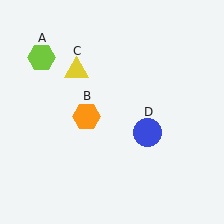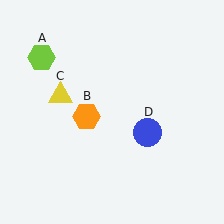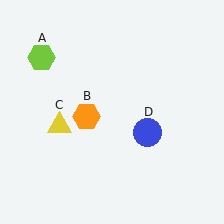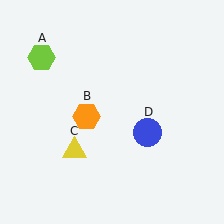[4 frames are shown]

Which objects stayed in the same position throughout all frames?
Lime hexagon (object A) and orange hexagon (object B) and blue circle (object D) remained stationary.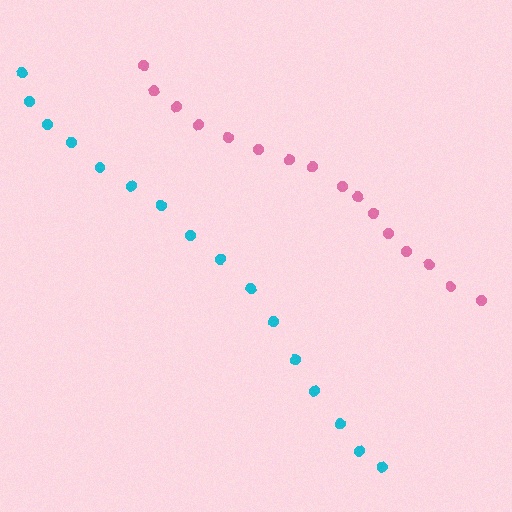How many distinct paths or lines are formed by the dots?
There are 2 distinct paths.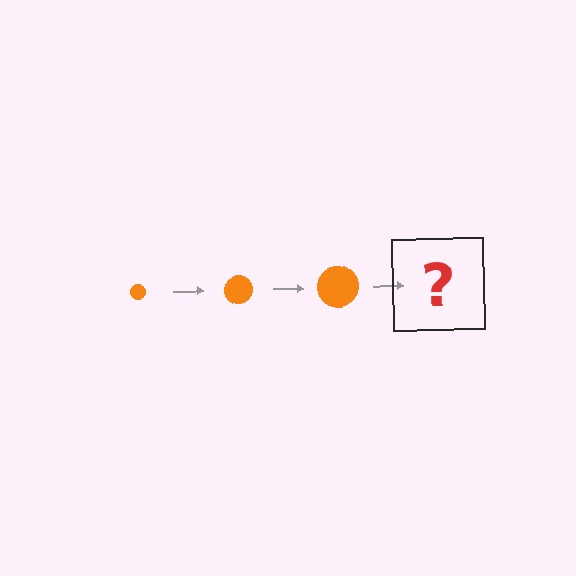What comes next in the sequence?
The next element should be an orange circle, larger than the previous one.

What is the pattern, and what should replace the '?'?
The pattern is that the circle gets progressively larger each step. The '?' should be an orange circle, larger than the previous one.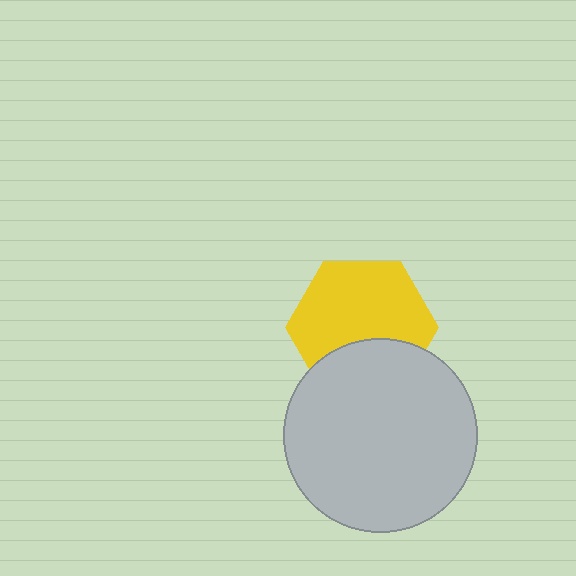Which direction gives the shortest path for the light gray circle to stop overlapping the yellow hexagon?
Moving down gives the shortest separation.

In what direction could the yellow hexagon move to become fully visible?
The yellow hexagon could move up. That would shift it out from behind the light gray circle entirely.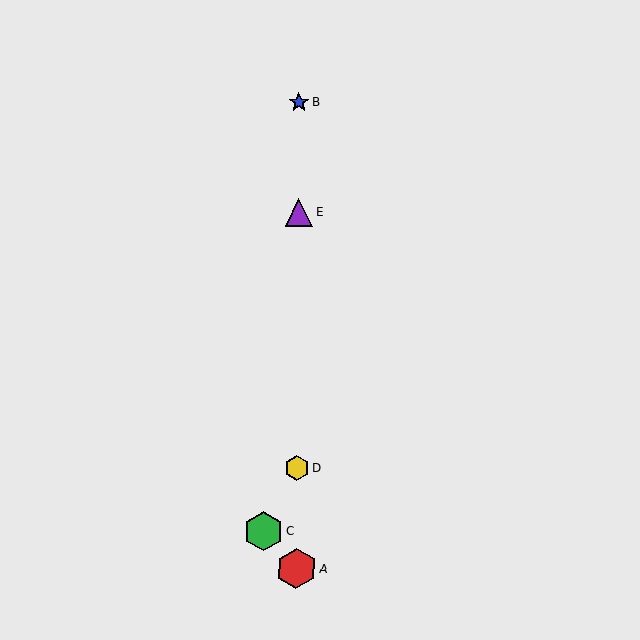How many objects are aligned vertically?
4 objects (A, B, D, E) are aligned vertically.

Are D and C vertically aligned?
No, D is at x≈297 and C is at x≈263.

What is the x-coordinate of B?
Object B is at x≈299.